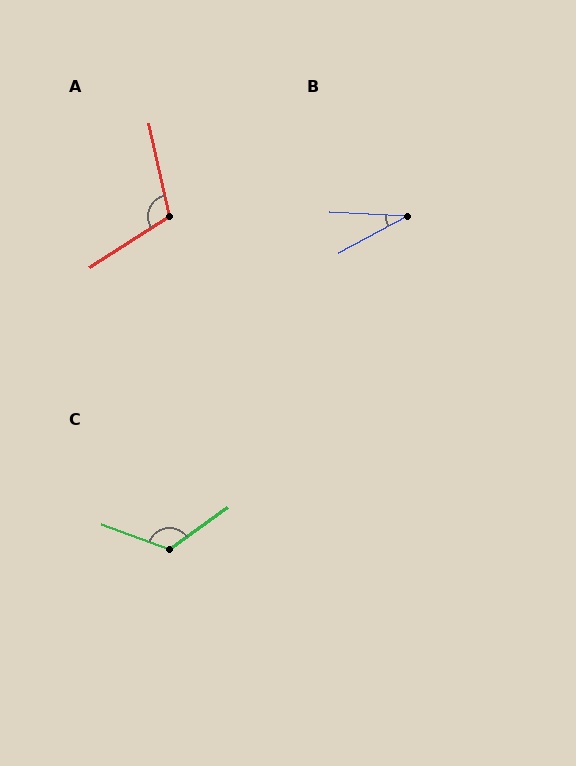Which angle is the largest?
C, at approximately 124 degrees.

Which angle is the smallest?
B, at approximately 32 degrees.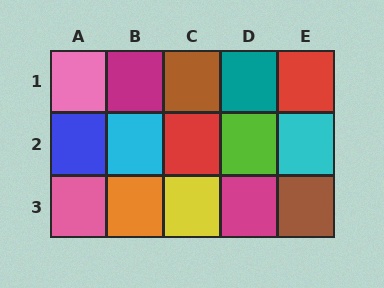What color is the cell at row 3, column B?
Orange.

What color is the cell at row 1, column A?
Pink.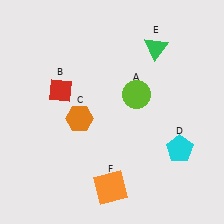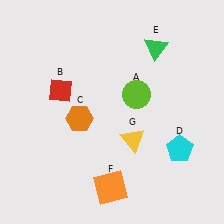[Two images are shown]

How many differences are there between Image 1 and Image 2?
There is 1 difference between the two images.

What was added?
A yellow triangle (G) was added in Image 2.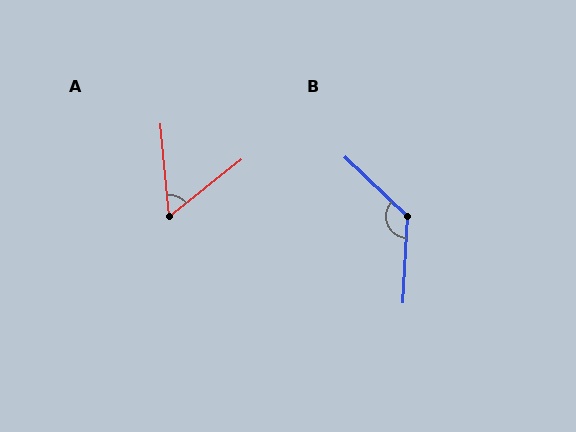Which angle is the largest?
B, at approximately 131 degrees.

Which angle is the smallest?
A, at approximately 57 degrees.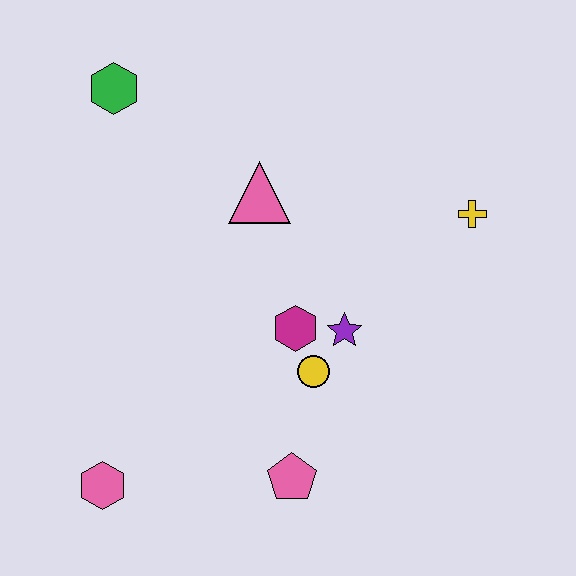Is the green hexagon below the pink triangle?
No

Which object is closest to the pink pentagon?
The yellow circle is closest to the pink pentagon.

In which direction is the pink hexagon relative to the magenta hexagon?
The pink hexagon is to the left of the magenta hexagon.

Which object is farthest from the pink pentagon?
The green hexagon is farthest from the pink pentagon.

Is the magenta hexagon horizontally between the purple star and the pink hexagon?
Yes